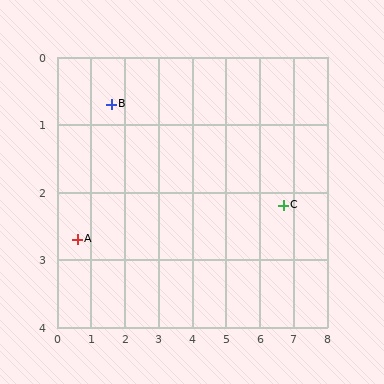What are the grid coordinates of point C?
Point C is at approximately (6.7, 2.2).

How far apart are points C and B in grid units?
Points C and B are about 5.3 grid units apart.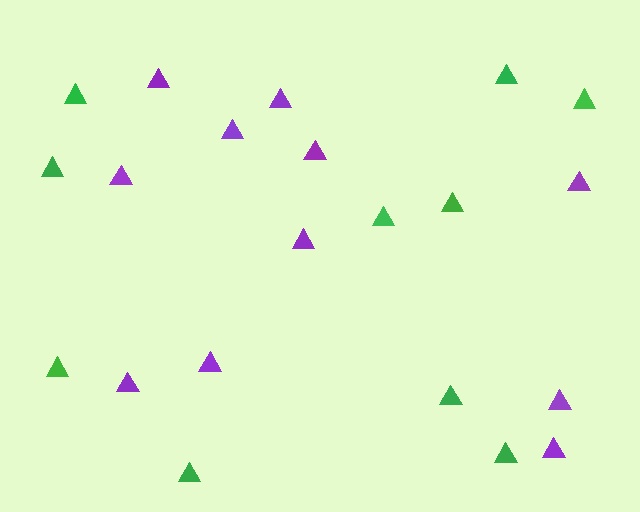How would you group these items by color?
There are 2 groups: one group of purple triangles (11) and one group of green triangles (10).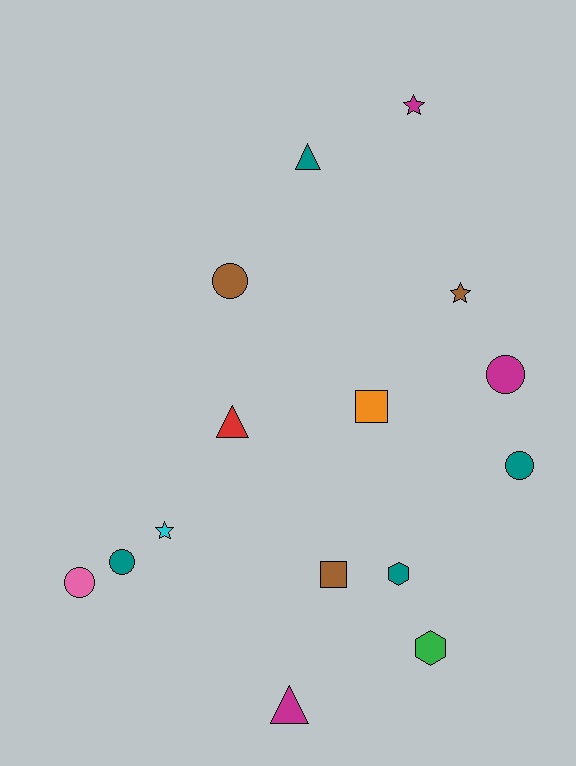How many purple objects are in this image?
There are no purple objects.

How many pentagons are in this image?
There are no pentagons.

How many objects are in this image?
There are 15 objects.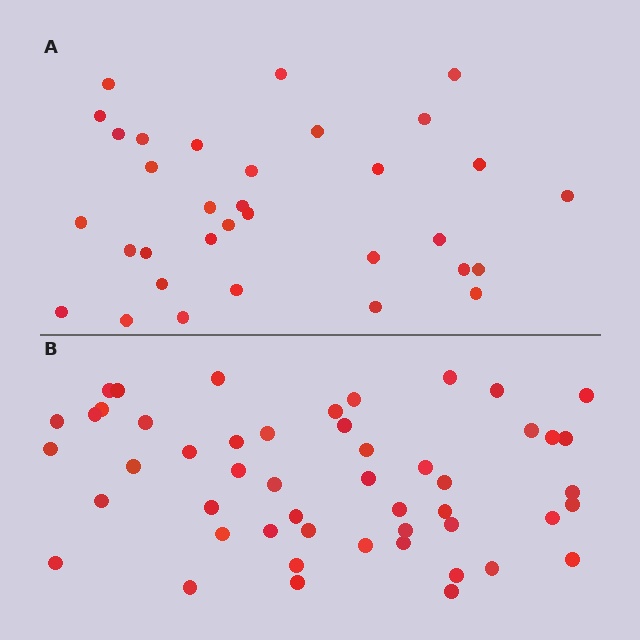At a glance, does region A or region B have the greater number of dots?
Region B (the bottom region) has more dots.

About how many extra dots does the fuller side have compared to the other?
Region B has approximately 15 more dots than region A.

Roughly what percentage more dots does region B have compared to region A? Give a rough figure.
About 50% more.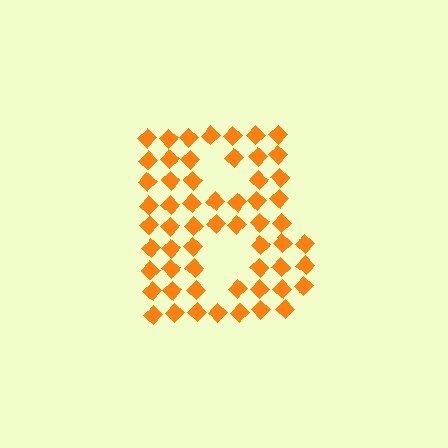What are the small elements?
The small elements are diamonds.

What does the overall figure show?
The overall figure shows the letter B.